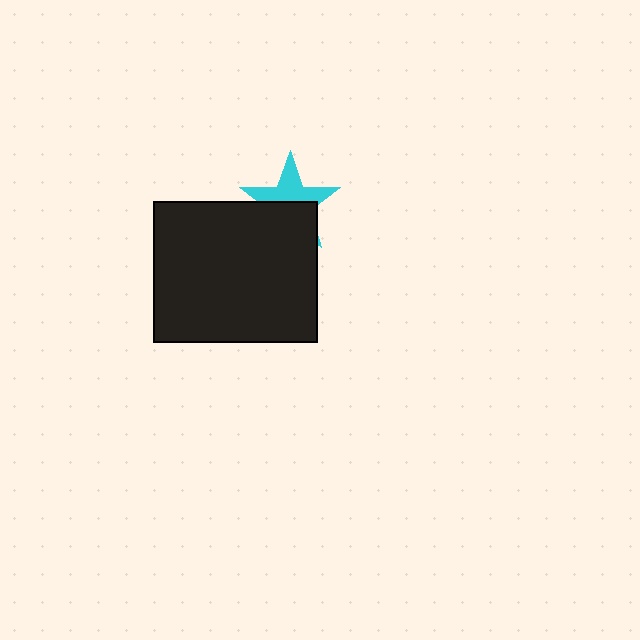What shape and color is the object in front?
The object in front is a black rectangle.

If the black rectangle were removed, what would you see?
You would see the complete cyan star.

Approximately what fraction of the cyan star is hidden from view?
Roughly 50% of the cyan star is hidden behind the black rectangle.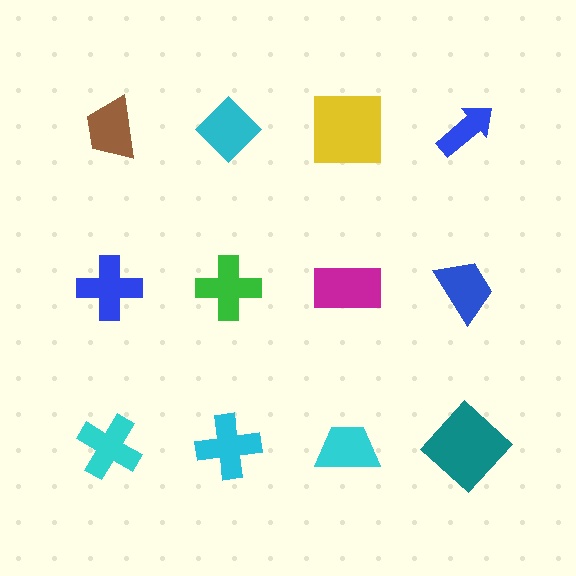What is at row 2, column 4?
A blue trapezoid.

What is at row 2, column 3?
A magenta rectangle.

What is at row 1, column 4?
A blue arrow.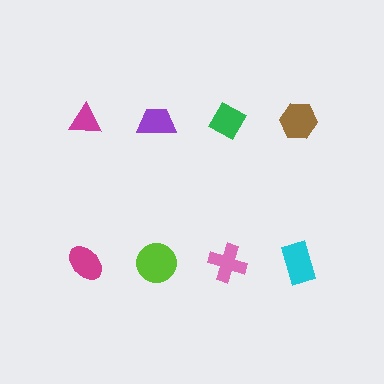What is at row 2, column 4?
A cyan rectangle.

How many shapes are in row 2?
4 shapes.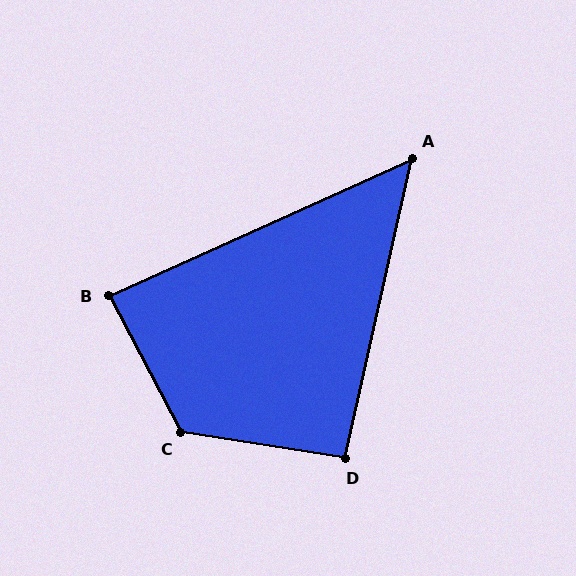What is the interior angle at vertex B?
Approximately 87 degrees (approximately right).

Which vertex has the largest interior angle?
C, at approximately 127 degrees.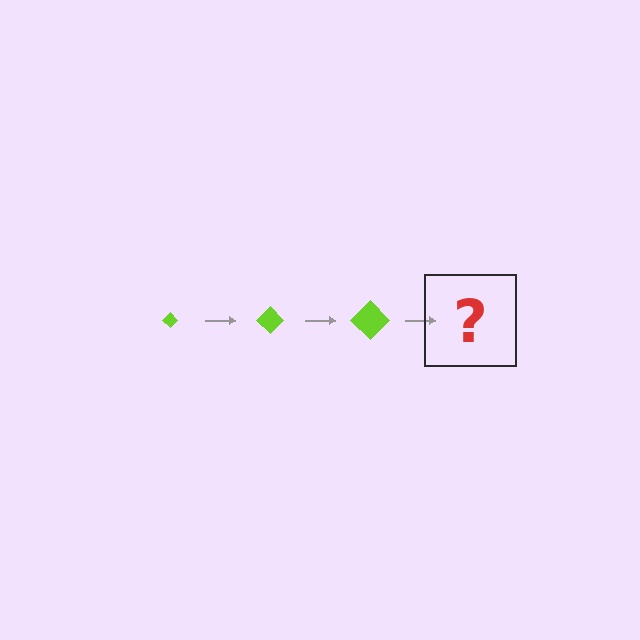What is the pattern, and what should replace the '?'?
The pattern is that the diamond gets progressively larger each step. The '?' should be a lime diamond, larger than the previous one.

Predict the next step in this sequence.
The next step is a lime diamond, larger than the previous one.